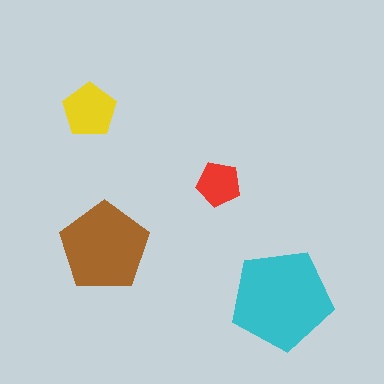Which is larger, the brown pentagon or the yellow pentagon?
The brown one.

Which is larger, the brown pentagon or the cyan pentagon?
The cyan one.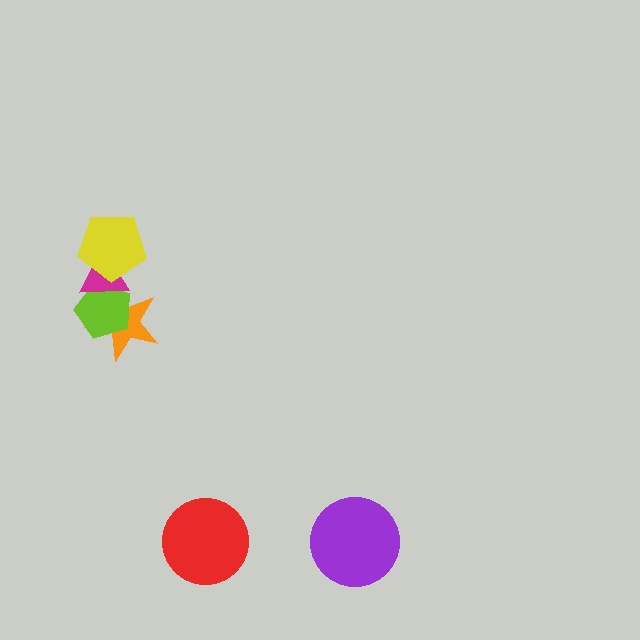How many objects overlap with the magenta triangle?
3 objects overlap with the magenta triangle.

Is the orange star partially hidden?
Yes, it is partially covered by another shape.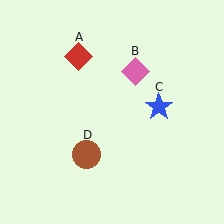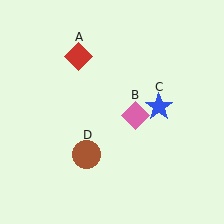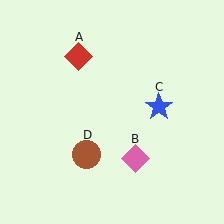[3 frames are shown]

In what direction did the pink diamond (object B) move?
The pink diamond (object B) moved down.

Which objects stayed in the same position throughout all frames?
Red diamond (object A) and blue star (object C) and brown circle (object D) remained stationary.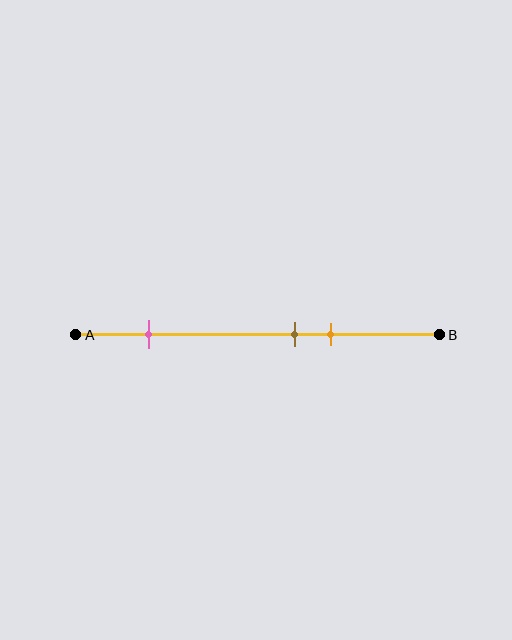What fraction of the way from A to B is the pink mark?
The pink mark is approximately 20% (0.2) of the way from A to B.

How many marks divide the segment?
There are 3 marks dividing the segment.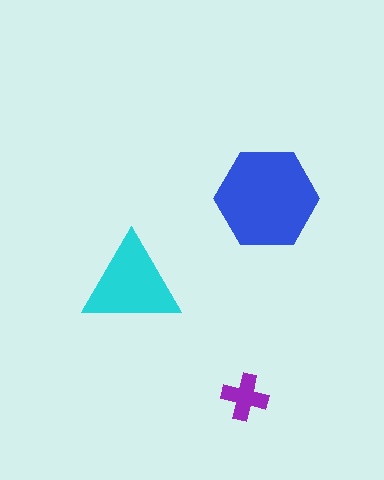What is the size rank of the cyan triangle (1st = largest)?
2nd.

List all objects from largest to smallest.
The blue hexagon, the cyan triangle, the purple cross.